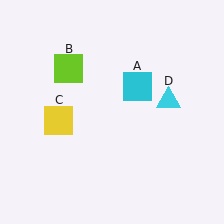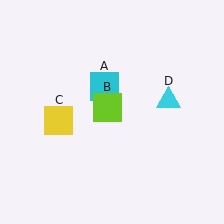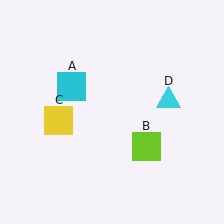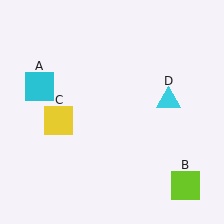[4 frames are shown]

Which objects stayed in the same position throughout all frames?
Yellow square (object C) and cyan triangle (object D) remained stationary.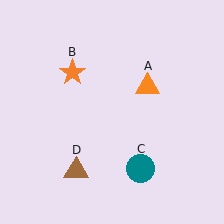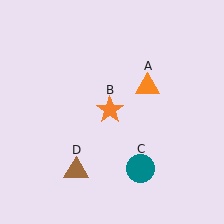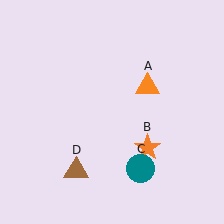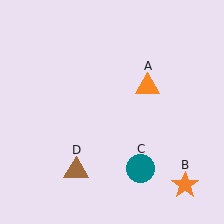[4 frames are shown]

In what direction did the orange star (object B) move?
The orange star (object B) moved down and to the right.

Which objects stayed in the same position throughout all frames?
Orange triangle (object A) and teal circle (object C) and brown triangle (object D) remained stationary.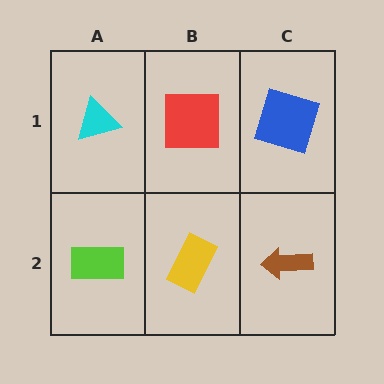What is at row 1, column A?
A cyan triangle.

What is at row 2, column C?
A brown arrow.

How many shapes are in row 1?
3 shapes.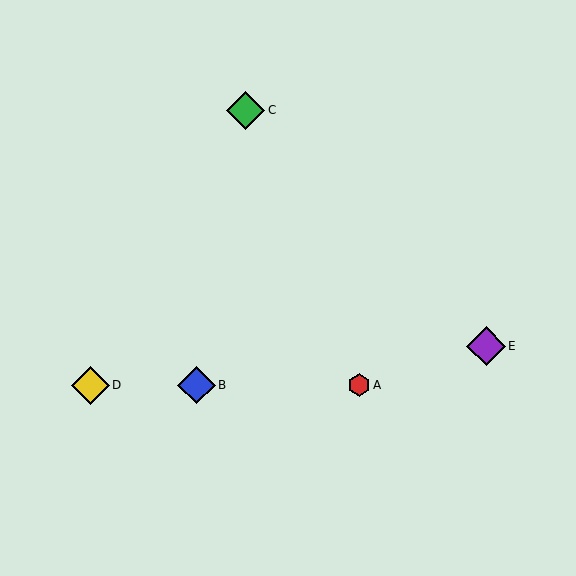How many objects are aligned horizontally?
3 objects (A, B, D) are aligned horizontally.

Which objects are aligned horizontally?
Objects A, B, D are aligned horizontally.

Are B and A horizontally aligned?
Yes, both are at y≈385.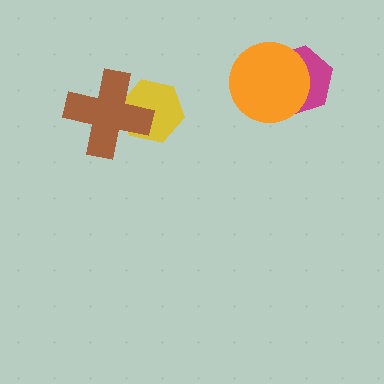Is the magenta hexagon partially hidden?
Yes, it is partially covered by another shape.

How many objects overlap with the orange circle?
1 object overlaps with the orange circle.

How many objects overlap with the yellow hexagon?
1 object overlaps with the yellow hexagon.